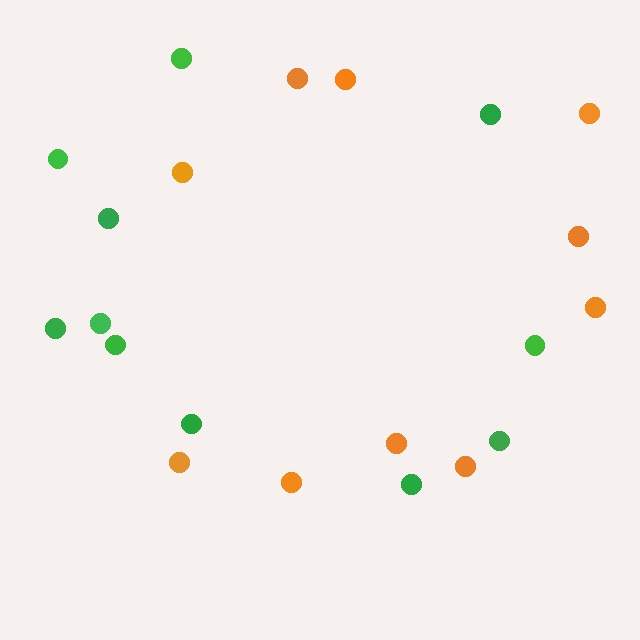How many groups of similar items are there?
There are 2 groups: one group of green circles (11) and one group of orange circles (10).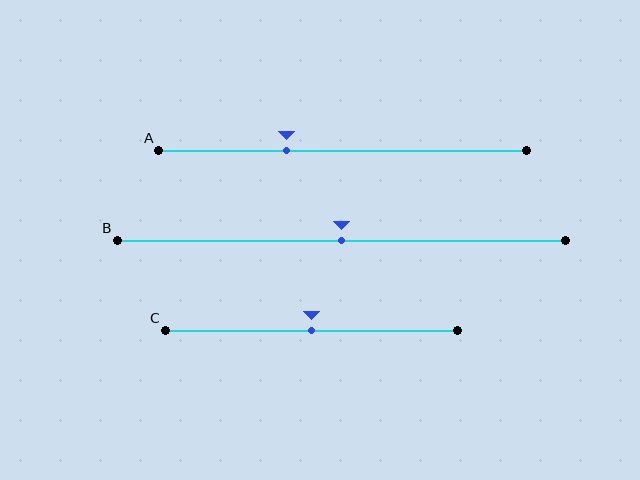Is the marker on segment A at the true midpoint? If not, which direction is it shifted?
No, the marker on segment A is shifted to the left by about 15% of the segment length.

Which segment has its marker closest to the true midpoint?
Segment B has its marker closest to the true midpoint.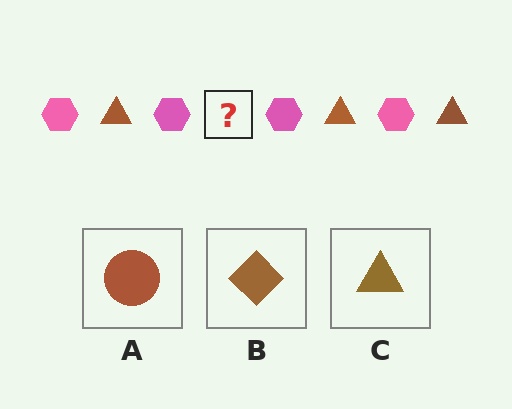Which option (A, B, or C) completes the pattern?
C.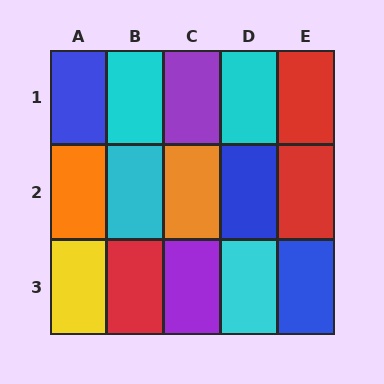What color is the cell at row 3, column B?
Red.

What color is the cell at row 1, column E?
Red.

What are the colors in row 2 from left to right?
Orange, cyan, orange, blue, red.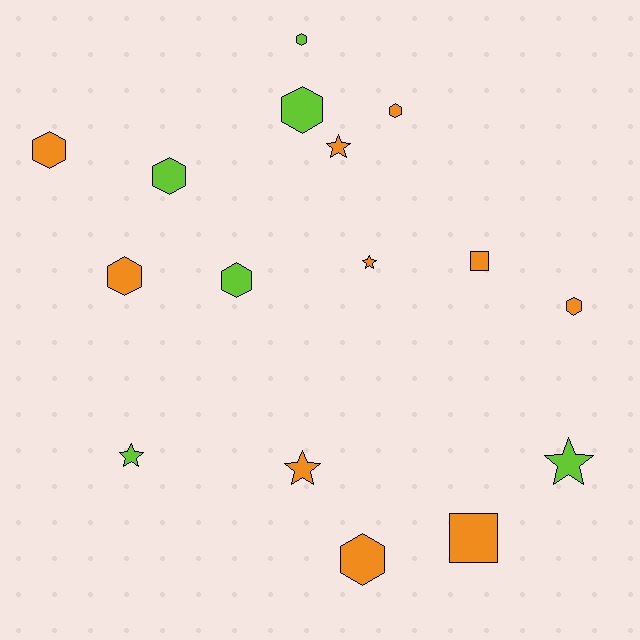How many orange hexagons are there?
There are 5 orange hexagons.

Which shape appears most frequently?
Hexagon, with 9 objects.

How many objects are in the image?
There are 16 objects.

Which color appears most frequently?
Orange, with 10 objects.